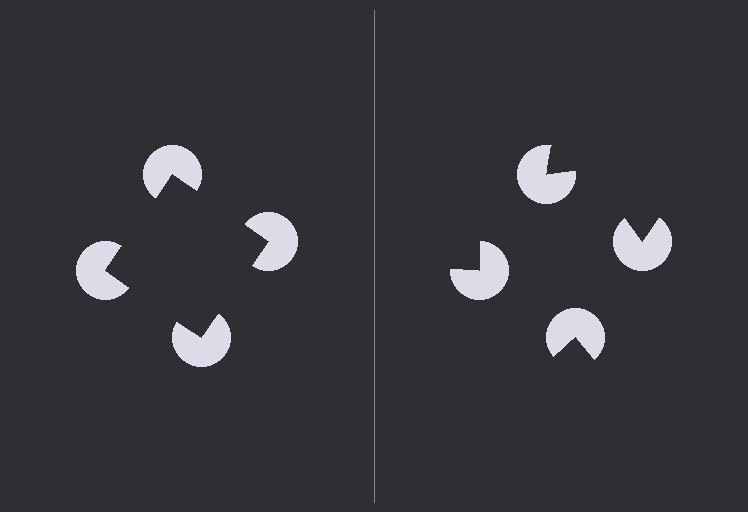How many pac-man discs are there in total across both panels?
8 — 4 on each side.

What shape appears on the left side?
An illusory square.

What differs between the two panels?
The pac-man discs are positioned identically on both sides; only the wedge orientations differ. On the left they align to a square; on the right they are misaligned.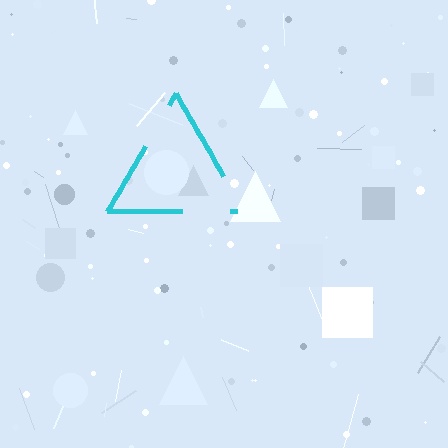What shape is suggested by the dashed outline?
The dashed outline suggests a triangle.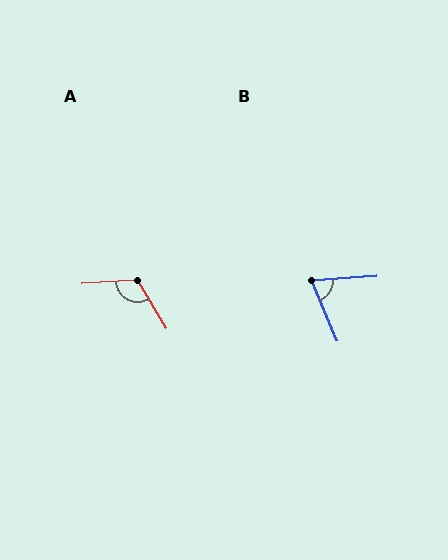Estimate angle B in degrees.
Approximately 71 degrees.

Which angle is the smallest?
B, at approximately 71 degrees.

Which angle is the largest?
A, at approximately 118 degrees.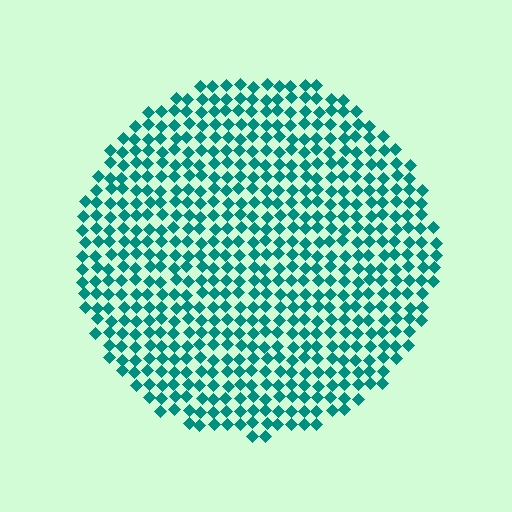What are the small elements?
The small elements are diamonds.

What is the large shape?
The large shape is a circle.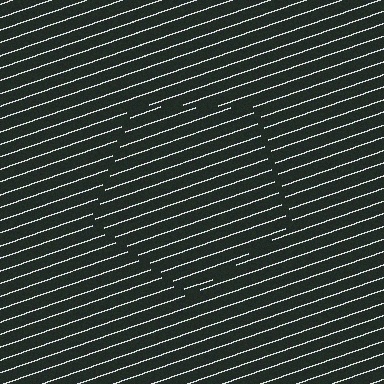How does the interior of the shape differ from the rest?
The interior of the shape contains the same grating, shifted by half a period — the contour is defined by the phase discontinuity where line-ends from the inner and outer gratings abut.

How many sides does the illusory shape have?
5 sides — the line-ends trace a pentagon.